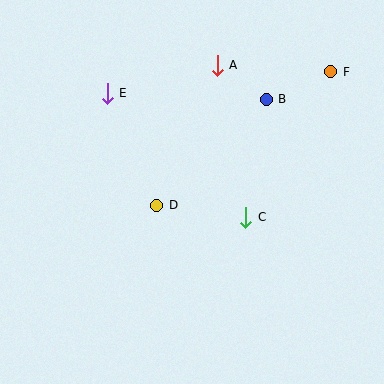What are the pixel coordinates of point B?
Point B is at (266, 99).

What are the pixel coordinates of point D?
Point D is at (157, 205).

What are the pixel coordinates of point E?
Point E is at (107, 93).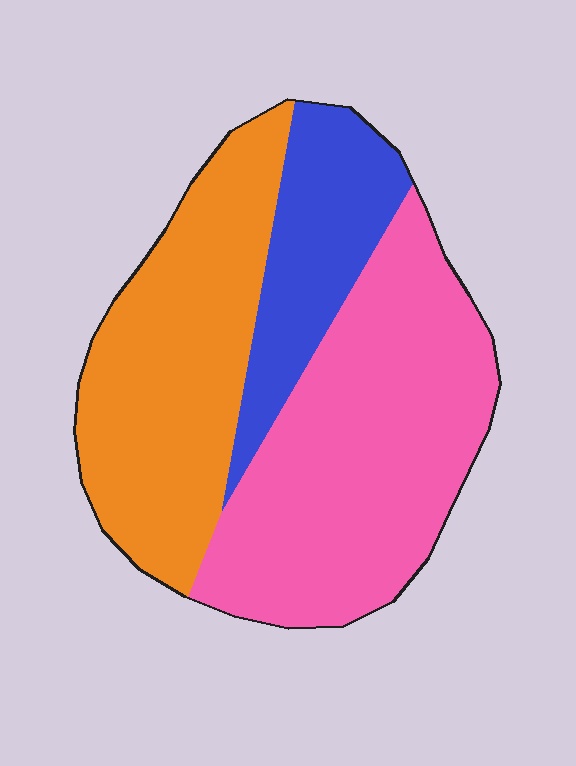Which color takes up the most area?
Pink, at roughly 45%.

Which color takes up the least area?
Blue, at roughly 20%.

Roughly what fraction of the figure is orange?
Orange takes up between a third and a half of the figure.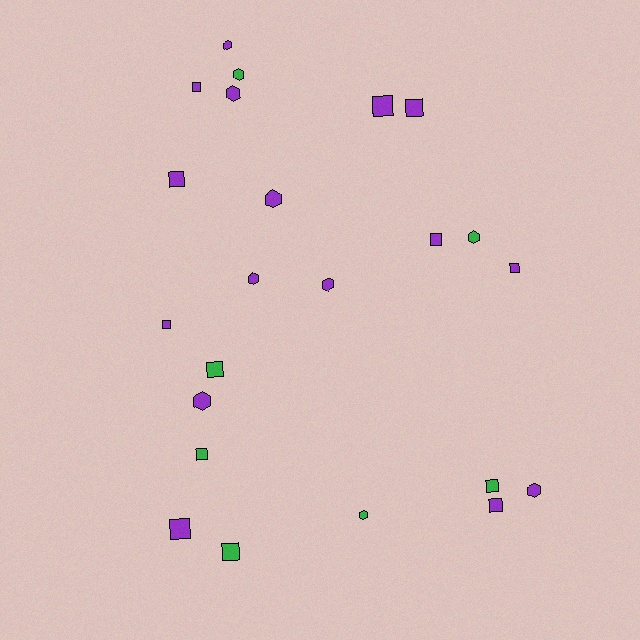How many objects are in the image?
There are 23 objects.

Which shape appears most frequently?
Square, with 13 objects.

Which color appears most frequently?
Purple, with 16 objects.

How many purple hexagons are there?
There are 7 purple hexagons.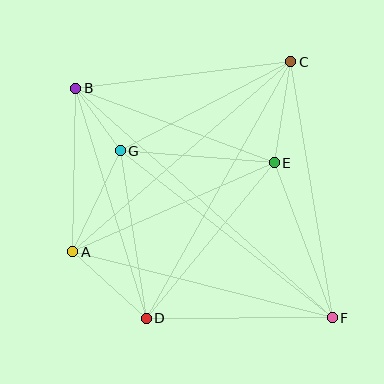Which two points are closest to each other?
Points B and G are closest to each other.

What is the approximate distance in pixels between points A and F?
The distance between A and F is approximately 268 pixels.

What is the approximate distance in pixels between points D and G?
The distance between D and G is approximately 169 pixels.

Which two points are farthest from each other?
Points B and F are farthest from each other.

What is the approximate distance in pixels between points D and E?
The distance between D and E is approximately 201 pixels.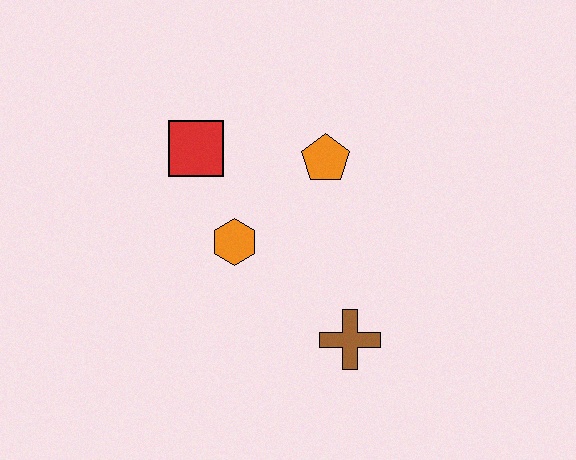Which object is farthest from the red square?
The brown cross is farthest from the red square.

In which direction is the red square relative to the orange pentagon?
The red square is to the left of the orange pentagon.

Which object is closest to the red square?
The orange hexagon is closest to the red square.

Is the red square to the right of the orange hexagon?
No